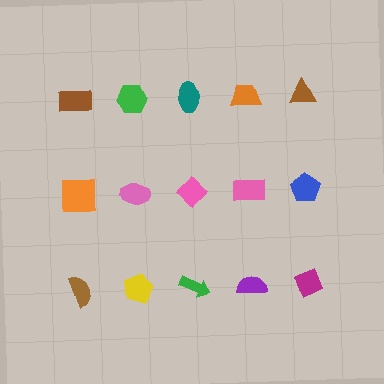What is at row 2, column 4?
A pink rectangle.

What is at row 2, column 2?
A pink ellipse.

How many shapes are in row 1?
5 shapes.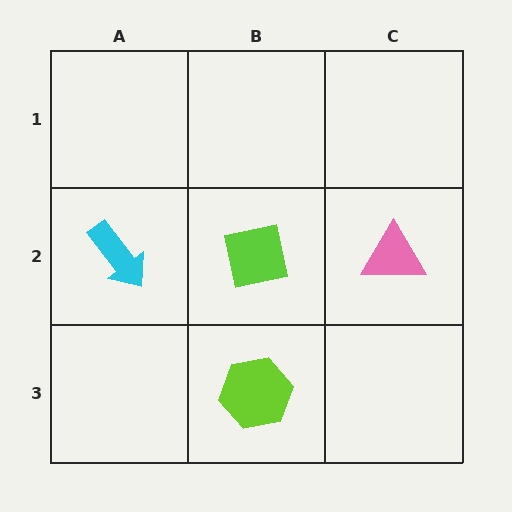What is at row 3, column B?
A lime hexagon.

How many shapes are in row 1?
0 shapes.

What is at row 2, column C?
A pink triangle.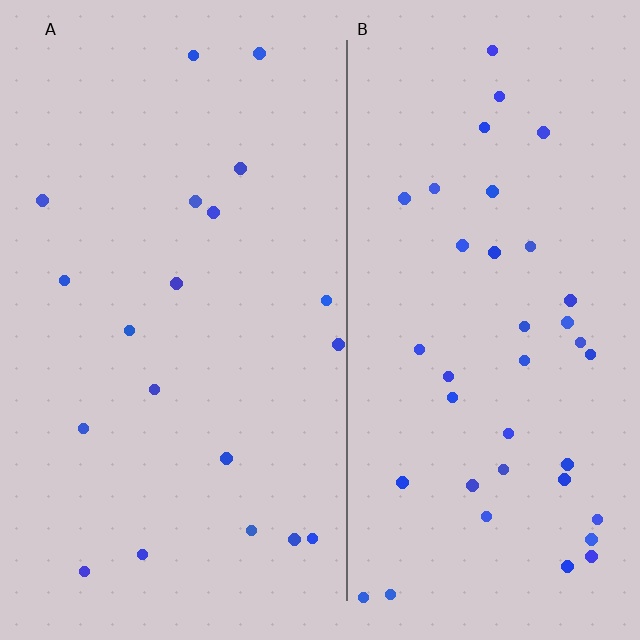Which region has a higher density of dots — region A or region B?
B (the right).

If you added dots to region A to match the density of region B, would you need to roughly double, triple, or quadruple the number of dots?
Approximately double.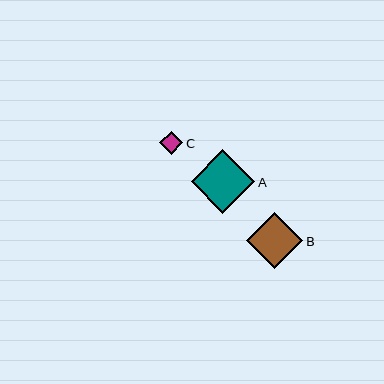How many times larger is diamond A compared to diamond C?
Diamond A is approximately 2.8 times the size of diamond C.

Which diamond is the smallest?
Diamond C is the smallest with a size of approximately 23 pixels.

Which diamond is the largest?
Diamond A is the largest with a size of approximately 64 pixels.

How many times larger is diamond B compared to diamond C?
Diamond B is approximately 2.5 times the size of diamond C.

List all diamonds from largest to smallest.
From largest to smallest: A, B, C.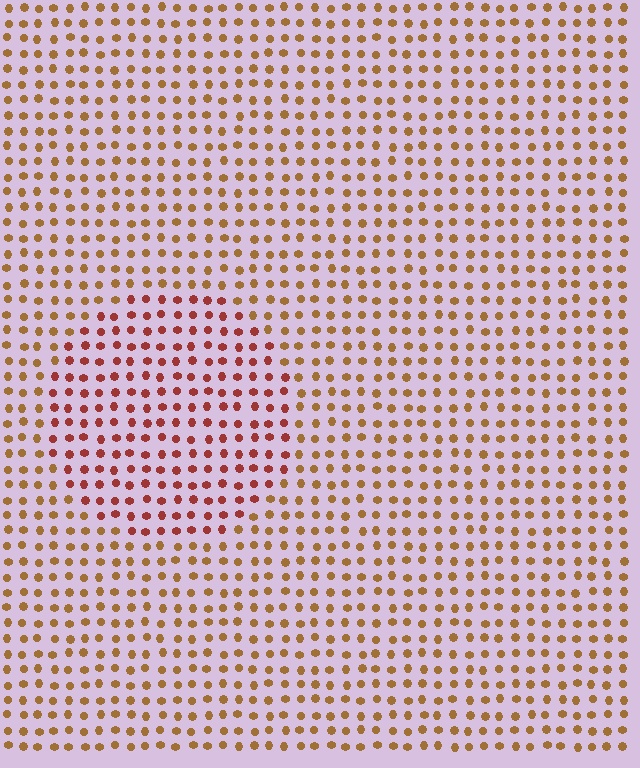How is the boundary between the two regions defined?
The boundary is defined purely by a slight shift in hue (about 34 degrees). Spacing, size, and orientation are identical on both sides.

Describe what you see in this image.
The image is filled with small brown elements in a uniform arrangement. A circle-shaped region is visible where the elements are tinted to a slightly different hue, forming a subtle color boundary.